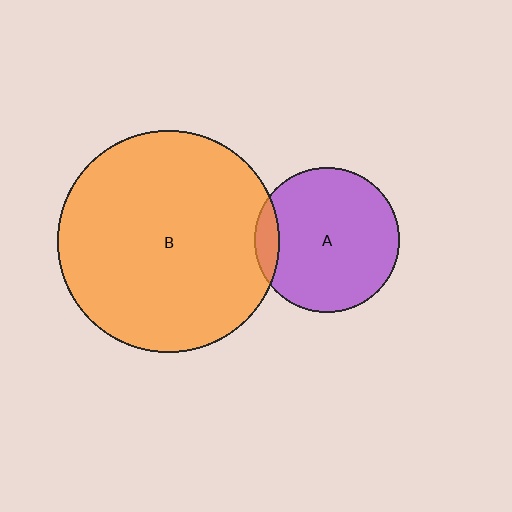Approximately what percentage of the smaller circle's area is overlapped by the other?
Approximately 10%.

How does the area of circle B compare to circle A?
Approximately 2.4 times.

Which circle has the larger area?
Circle B (orange).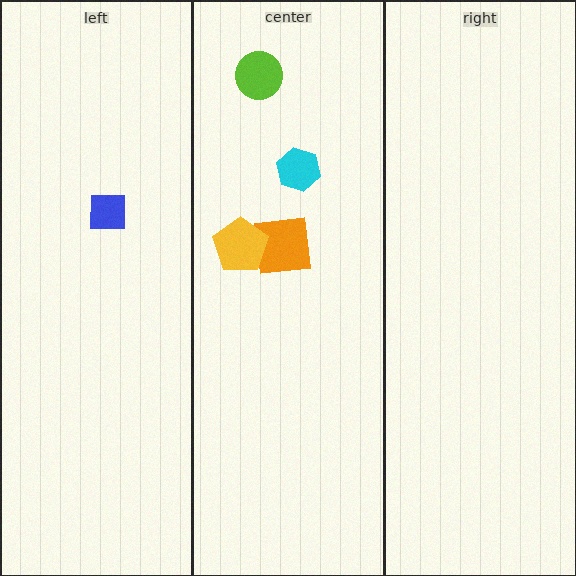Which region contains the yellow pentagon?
The center region.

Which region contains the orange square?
The center region.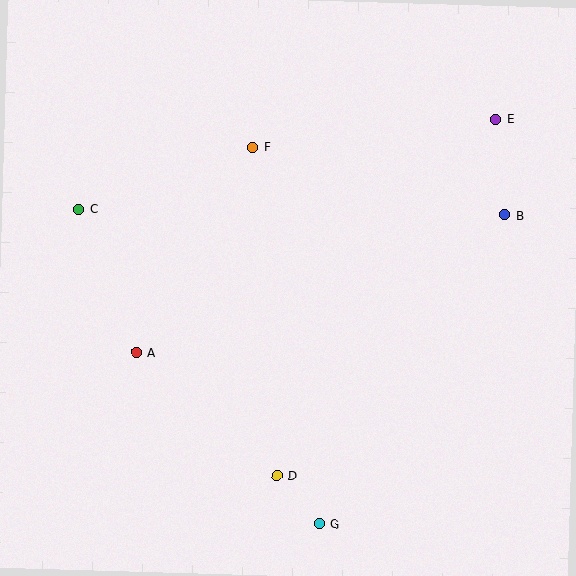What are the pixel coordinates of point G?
Point G is at (319, 524).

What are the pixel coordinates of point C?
Point C is at (79, 209).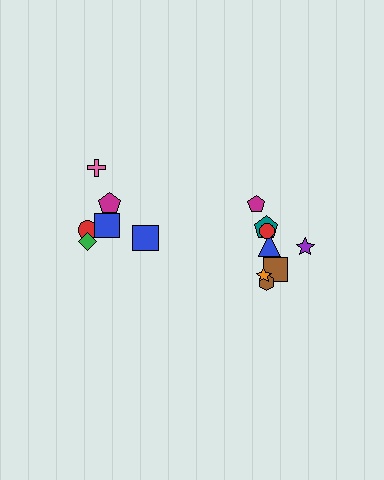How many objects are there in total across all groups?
There are 14 objects.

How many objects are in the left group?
There are 6 objects.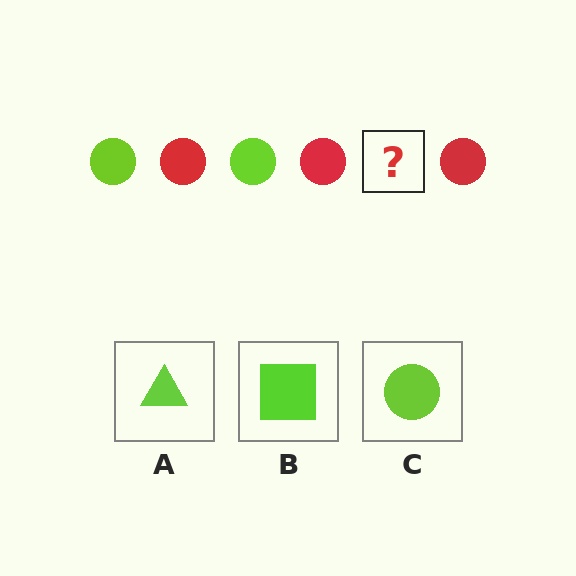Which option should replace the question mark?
Option C.